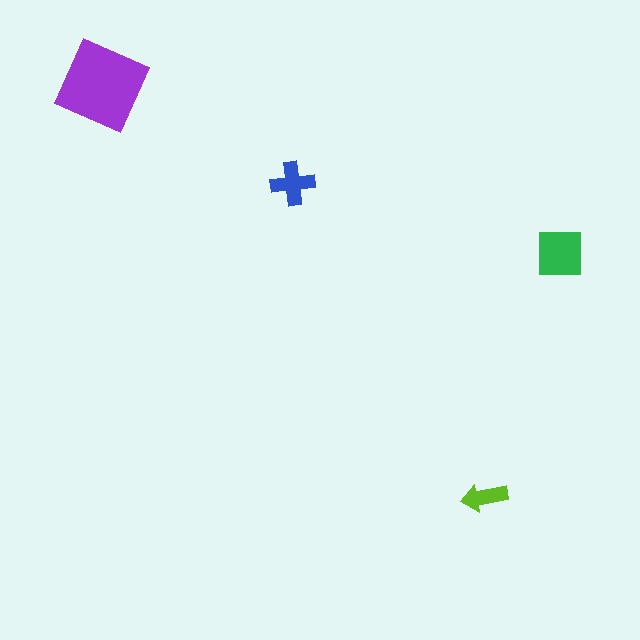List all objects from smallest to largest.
The lime arrow, the blue cross, the green square, the purple diamond.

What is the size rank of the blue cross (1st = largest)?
3rd.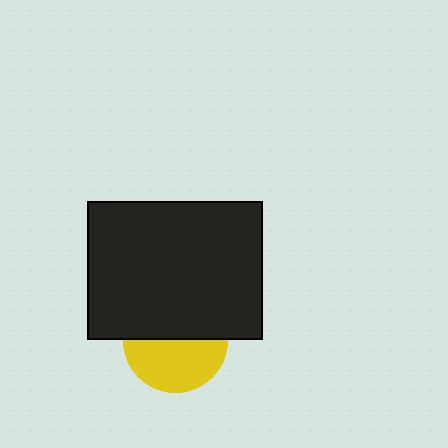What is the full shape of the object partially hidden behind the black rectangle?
The partially hidden object is a yellow circle.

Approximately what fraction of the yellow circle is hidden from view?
Roughly 49% of the yellow circle is hidden behind the black rectangle.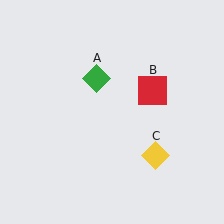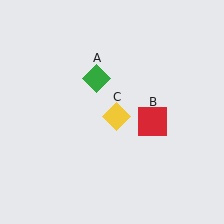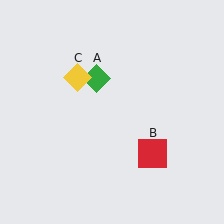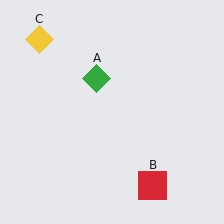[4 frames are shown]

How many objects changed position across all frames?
2 objects changed position: red square (object B), yellow diamond (object C).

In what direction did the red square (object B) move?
The red square (object B) moved down.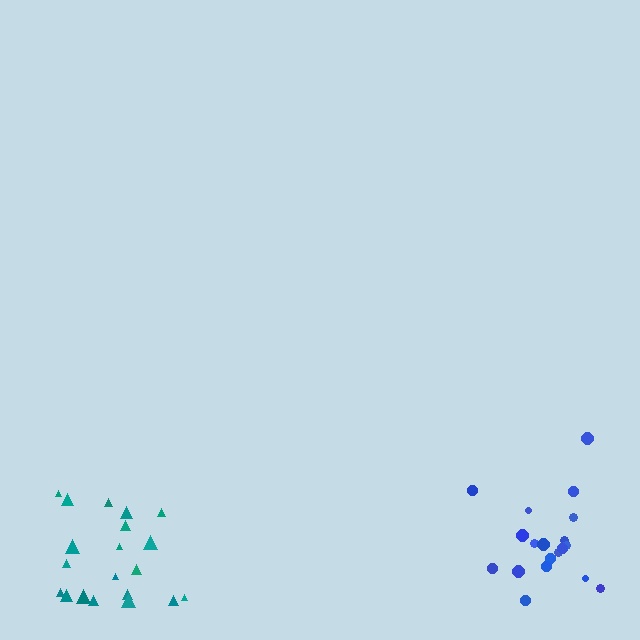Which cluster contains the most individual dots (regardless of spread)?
Teal (20).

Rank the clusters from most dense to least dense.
blue, teal.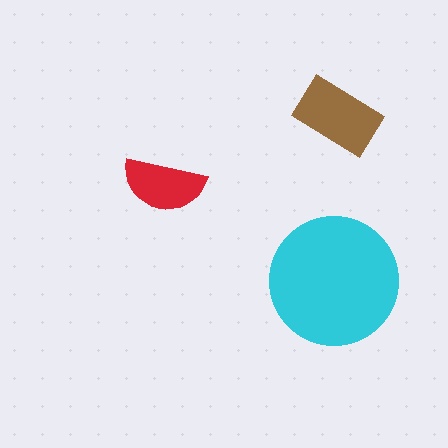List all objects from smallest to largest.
The red semicircle, the brown rectangle, the cyan circle.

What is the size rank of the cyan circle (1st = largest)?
1st.